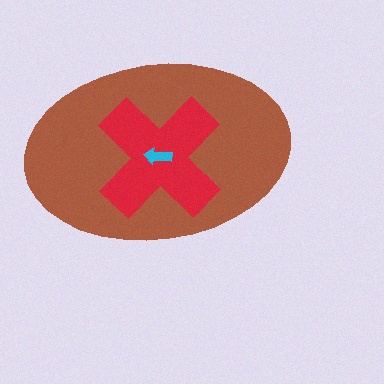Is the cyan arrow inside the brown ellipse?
Yes.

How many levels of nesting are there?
3.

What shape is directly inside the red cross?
The cyan arrow.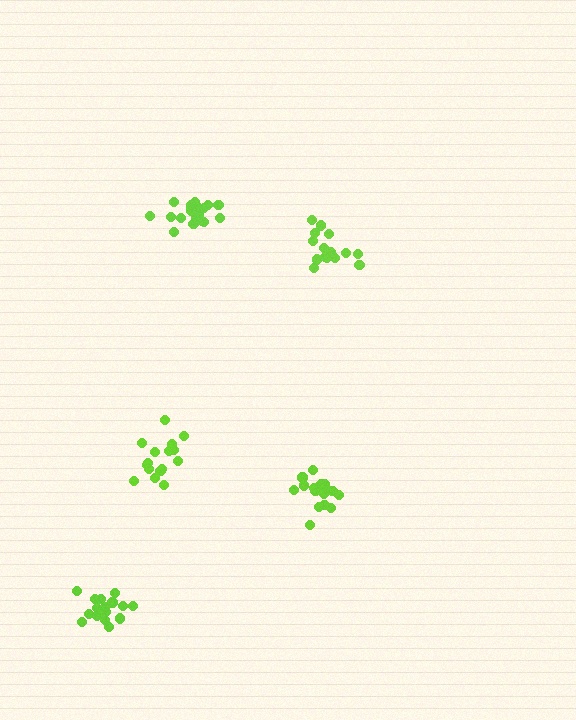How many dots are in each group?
Group 1: 15 dots, Group 2: 17 dots, Group 3: 16 dots, Group 4: 16 dots, Group 5: 21 dots (85 total).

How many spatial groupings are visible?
There are 5 spatial groupings.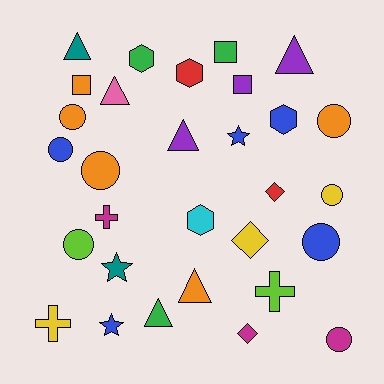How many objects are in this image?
There are 30 objects.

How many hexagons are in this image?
There are 4 hexagons.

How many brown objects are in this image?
There are no brown objects.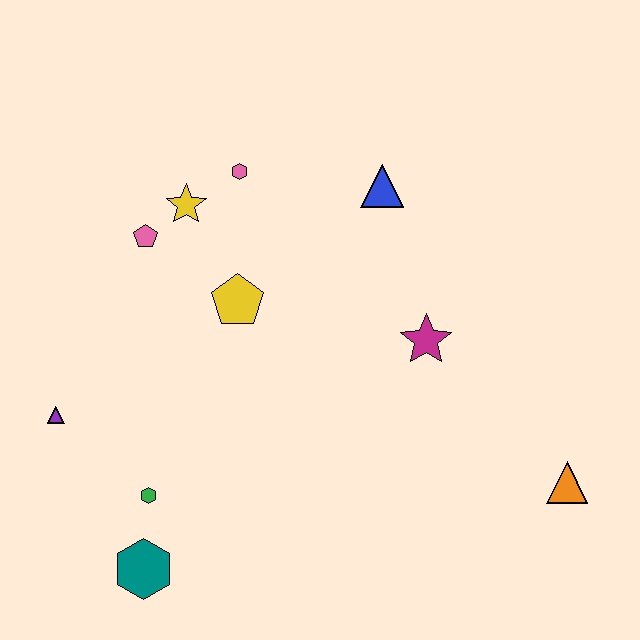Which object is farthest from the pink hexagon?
The orange triangle is farthest from the pink hexagon.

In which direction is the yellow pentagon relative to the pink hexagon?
The yellow pentagon is below the pink hexagon.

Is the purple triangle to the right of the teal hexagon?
No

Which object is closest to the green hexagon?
The teal hexagon is closest to the green hexagon.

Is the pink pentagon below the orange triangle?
No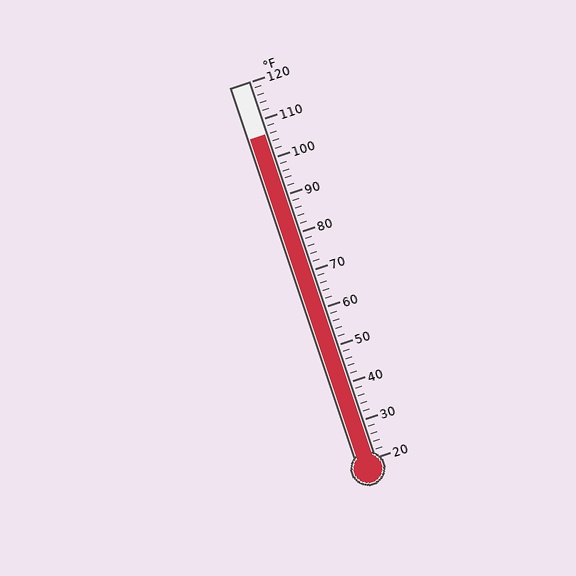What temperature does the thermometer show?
The thermometer shows approximately 106°F.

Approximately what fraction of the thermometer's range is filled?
The thermometer is filled to approximately 85% of its range.